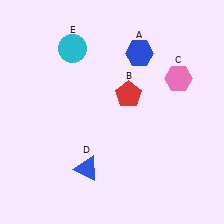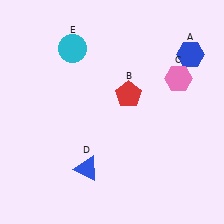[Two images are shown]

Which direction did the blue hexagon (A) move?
The blue hexagon (A) moved right.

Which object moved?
The blue hexagon (A) moved right.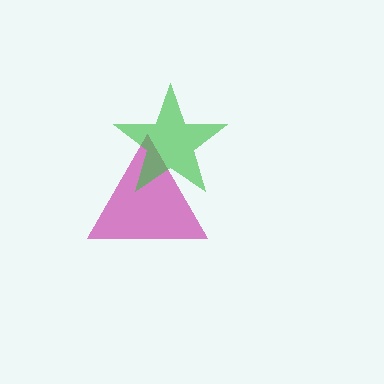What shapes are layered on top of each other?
The layered shapes are: a magenta triangle, a green star.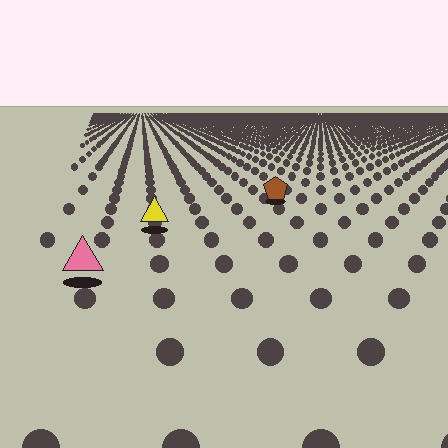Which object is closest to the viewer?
The pink triangle is closest. The texture marks near it are larger and more spread out.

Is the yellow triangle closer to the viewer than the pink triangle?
No. The pink triangle is closer — you can tell from the texture gradient: the ground texture is coarser near it.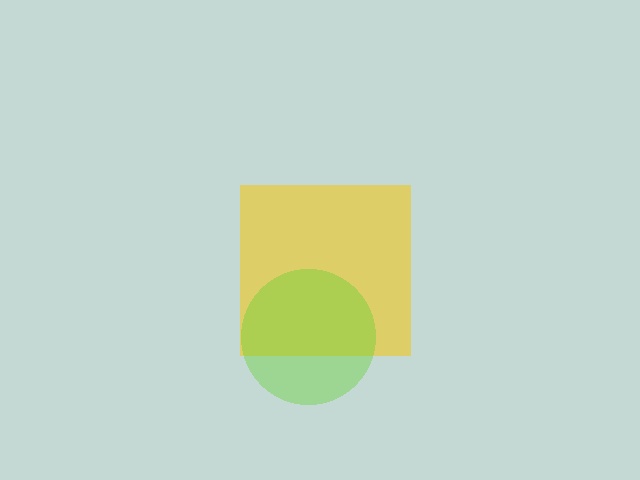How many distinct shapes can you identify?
There are 2 distinct shapes: a yellow square, a lime circle.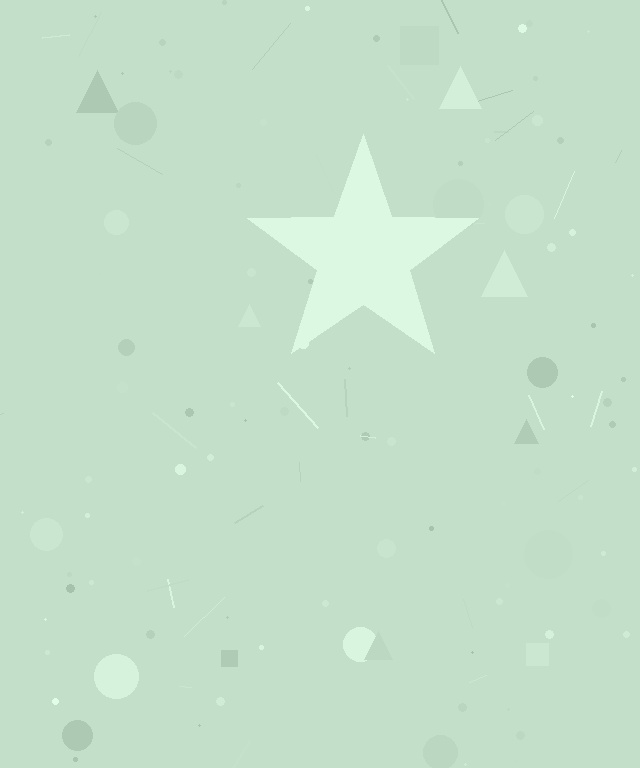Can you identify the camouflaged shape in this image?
The camouflaged shape is a star.